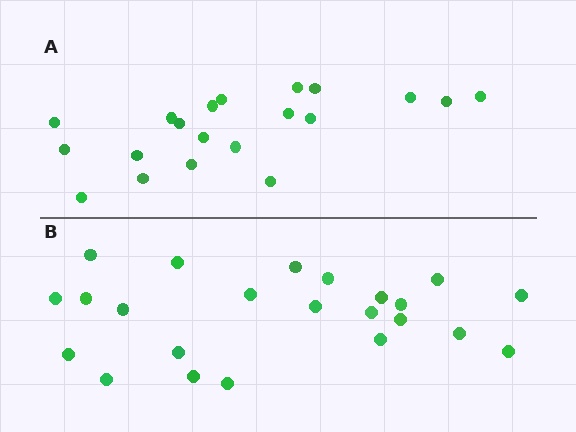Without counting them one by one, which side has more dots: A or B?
Region B (the bottom region) has more dots.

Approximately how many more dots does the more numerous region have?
Region B has just a few more — roughly 2 or 3 more dots than region A.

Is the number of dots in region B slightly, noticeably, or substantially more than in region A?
Region B has only slightly more — the two regions are fairly close. The ratio is roughly 1.1 to 1.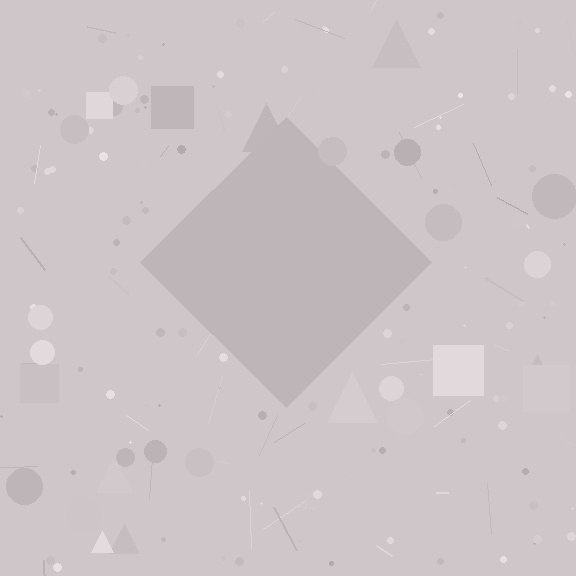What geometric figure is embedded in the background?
A diamond is embedded in the background.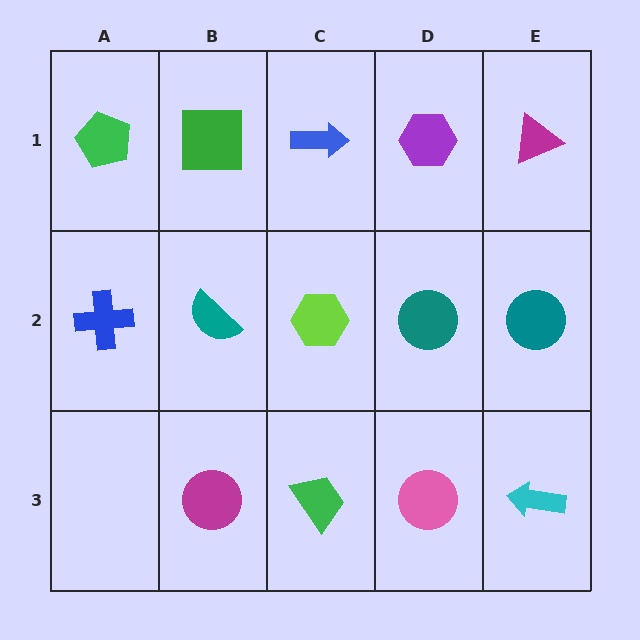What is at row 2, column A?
A blue cross.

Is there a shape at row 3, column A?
No, that cell is empty.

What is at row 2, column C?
A lime hexagon.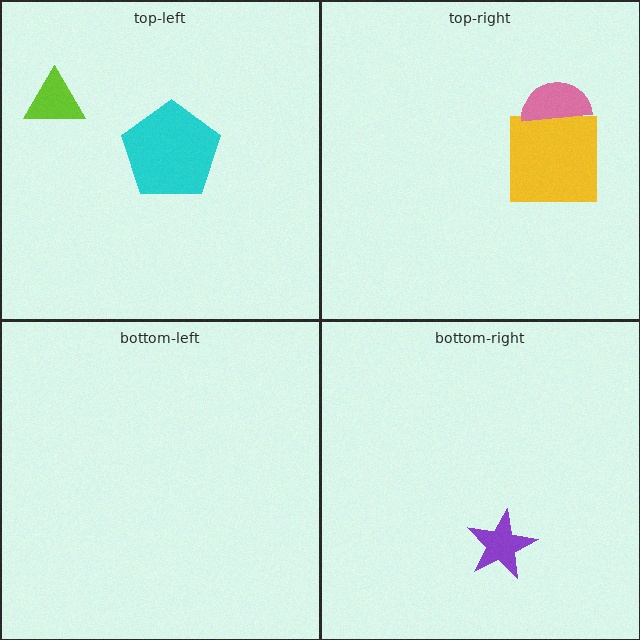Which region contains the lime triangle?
The top-left region.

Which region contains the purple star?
The bottom-right region.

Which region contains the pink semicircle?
The top-right region.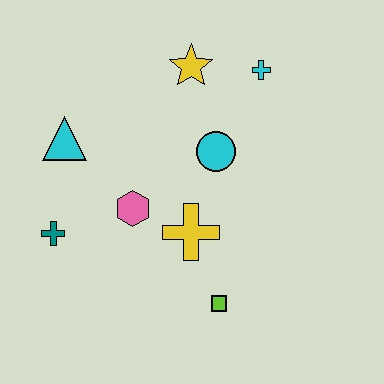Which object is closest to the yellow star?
The cyan cross is closest to the yellow star.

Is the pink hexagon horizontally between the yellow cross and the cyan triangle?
Yes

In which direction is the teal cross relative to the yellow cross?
The teal cross is to the left of the yellow cross.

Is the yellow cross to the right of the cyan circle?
No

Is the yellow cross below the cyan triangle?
Yes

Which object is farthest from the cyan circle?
The teal cross is farthest from the cyan circle.